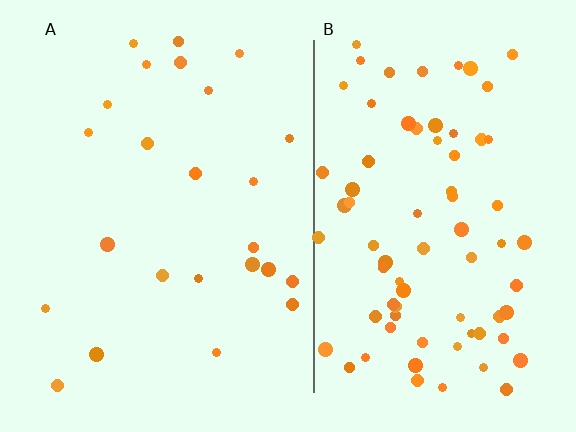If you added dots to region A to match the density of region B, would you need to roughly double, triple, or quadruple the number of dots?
Approximately triple.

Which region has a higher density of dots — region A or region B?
B (the right).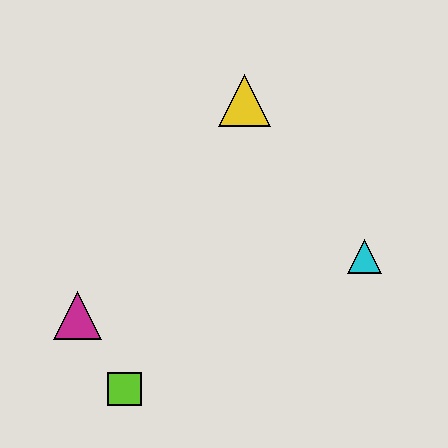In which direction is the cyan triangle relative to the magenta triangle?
The cyan triangle is to the right of the magenta triangle.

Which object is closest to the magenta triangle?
The lime square is closest to the magenta triangle.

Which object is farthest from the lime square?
The yellow triangle is farthest from the lime square.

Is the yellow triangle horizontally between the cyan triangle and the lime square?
Yes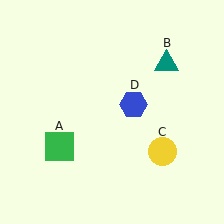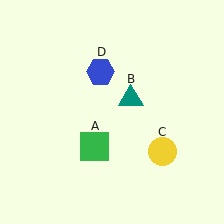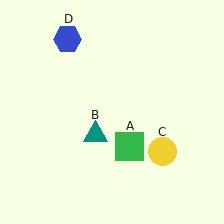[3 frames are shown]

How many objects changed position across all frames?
3 objects changed position: green square (object A), teal triangle (object B), blue hexagon (object D).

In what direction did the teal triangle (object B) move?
The teal triangle (object B) moved down and to the left.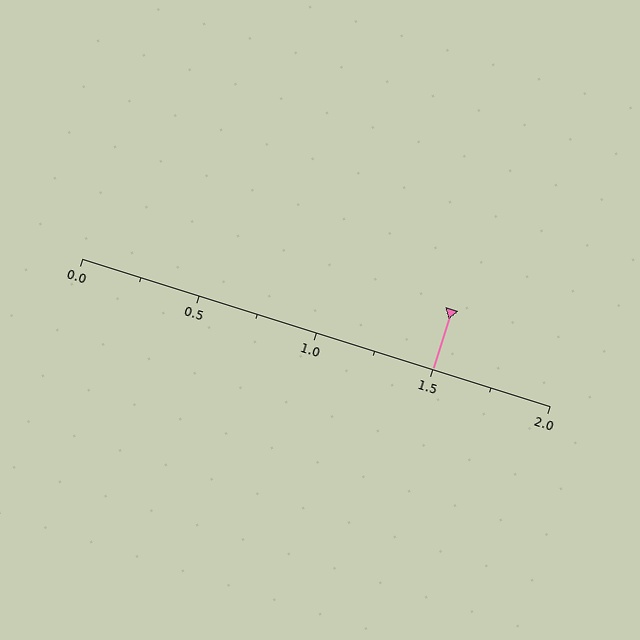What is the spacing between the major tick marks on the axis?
The major ticks are spaced 0.5 apart.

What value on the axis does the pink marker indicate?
The marker indicates approximately 1.5.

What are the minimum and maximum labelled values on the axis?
The axis runs from 0.0 to 2.0.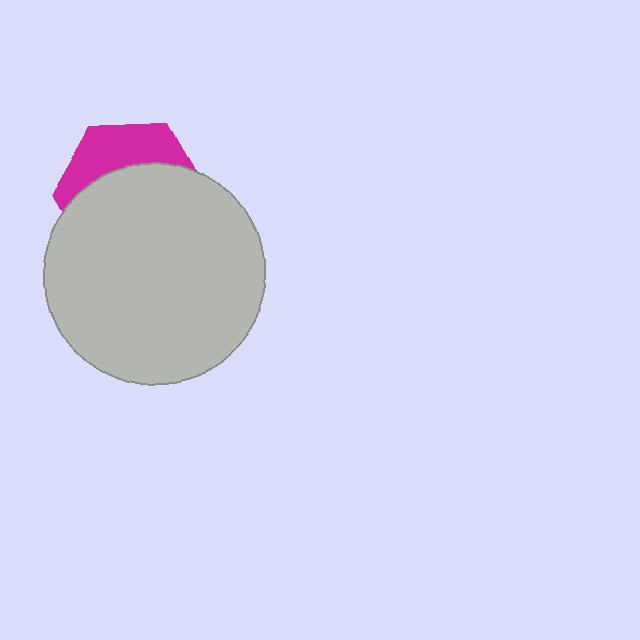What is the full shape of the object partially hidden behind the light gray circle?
The partially hidden object is a magenta hexagon.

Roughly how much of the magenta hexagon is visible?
A small part of it is visible (roughly 33%).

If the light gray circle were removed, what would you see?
You would see the complete magenta hexagon.